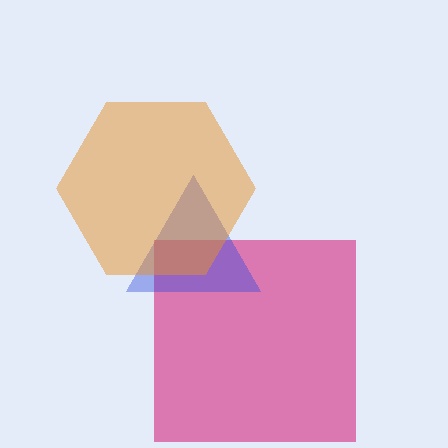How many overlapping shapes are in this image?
There are 3 overlapping shapes in the image.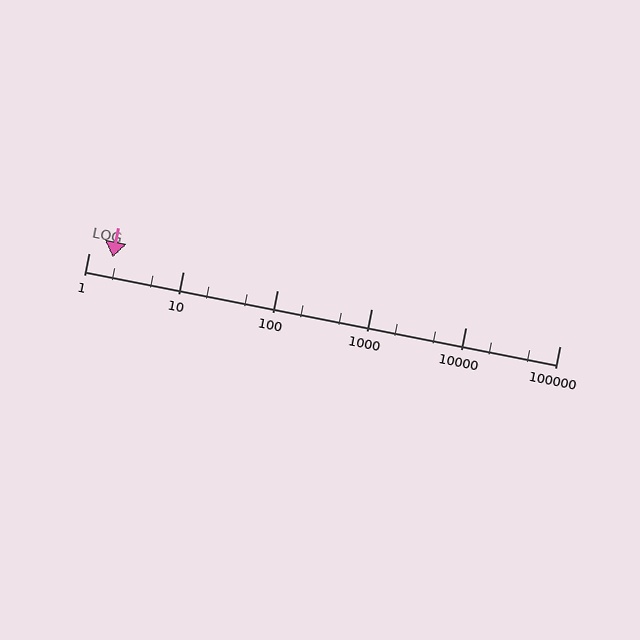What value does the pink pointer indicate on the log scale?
The pointer indicates approximately 1.8.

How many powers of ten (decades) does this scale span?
The scale spans 5 decades, from 1 to 100000.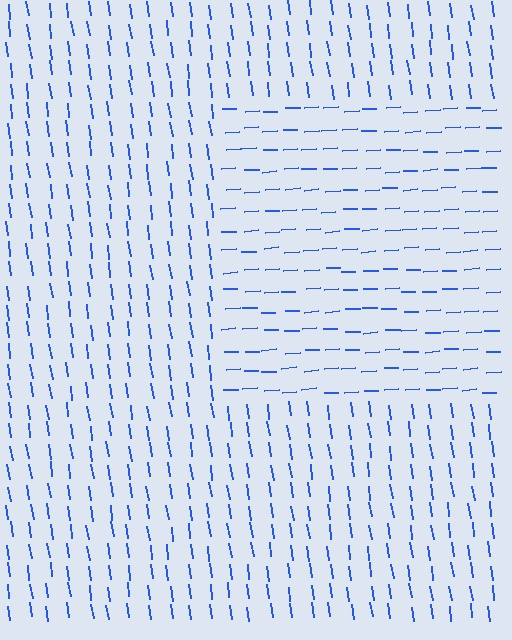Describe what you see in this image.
The image is filled with small blue line segments. A rectangle region in the image has lines oriented differently from the surrounding lines, creating a visible texture boundary.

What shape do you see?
I see a rectangle.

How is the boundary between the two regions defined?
The boundary is defined purely by a change in line orientation (approximately 85 degrees difference). All lines are the same color and thickness.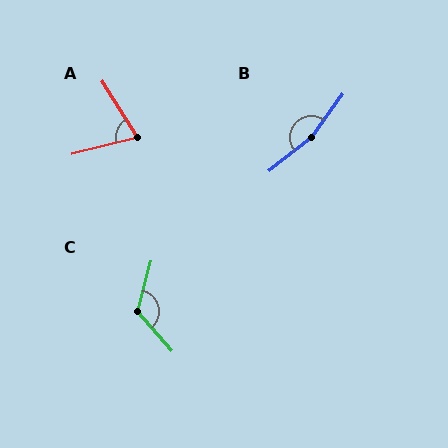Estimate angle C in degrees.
Approximately 124 degrees.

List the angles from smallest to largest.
A (72°), C (124°), B (165°).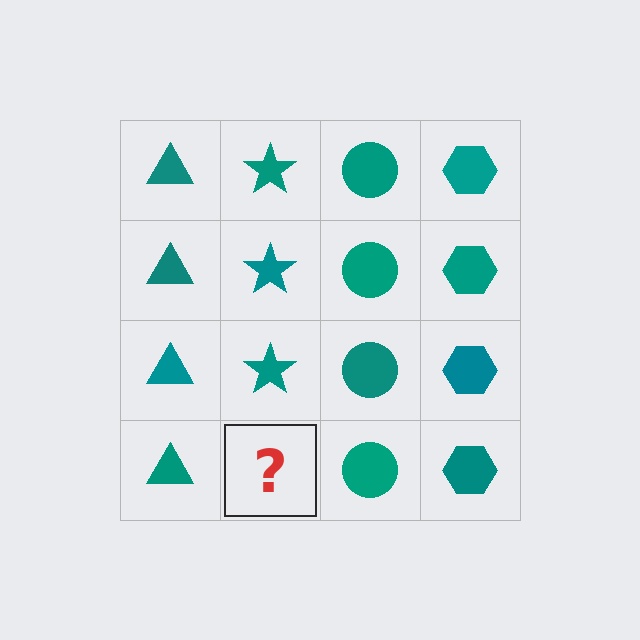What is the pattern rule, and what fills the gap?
The rule is that each column has a consistent shape. The gap should be filled with a teal star.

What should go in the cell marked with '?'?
The missing cell should contain a teal star.